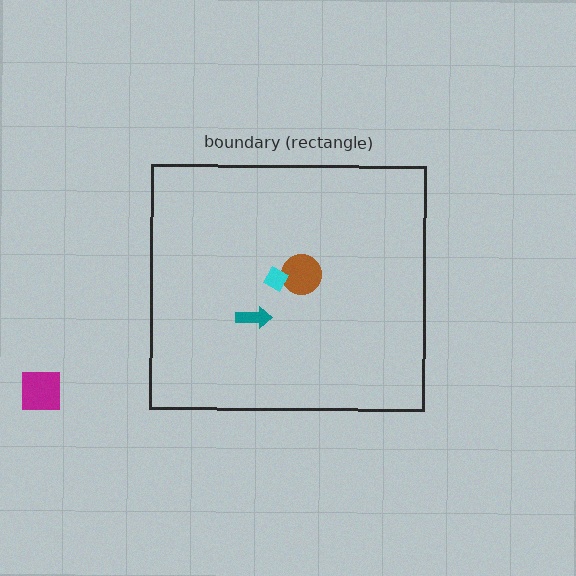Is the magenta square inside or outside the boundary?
Outside.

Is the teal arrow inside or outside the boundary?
Inside.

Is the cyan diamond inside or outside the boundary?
Inside.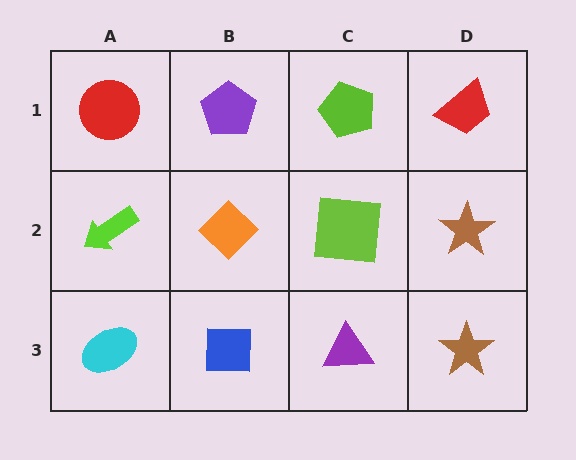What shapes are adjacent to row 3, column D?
A brown star (row 2, column D), a purple triangle (row 3, column C).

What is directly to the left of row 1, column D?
A lime pentagon.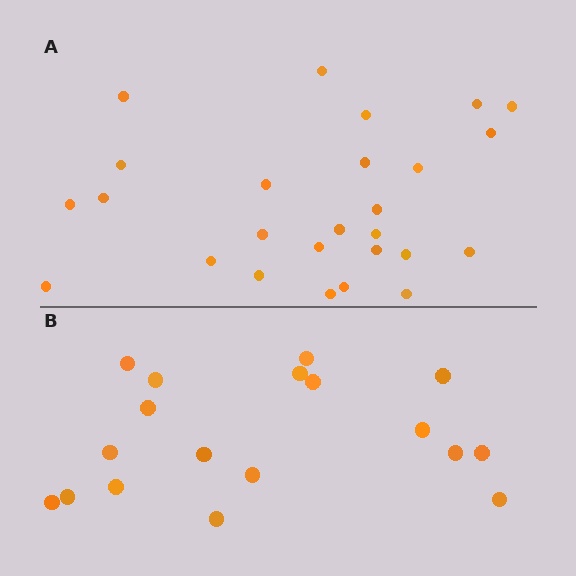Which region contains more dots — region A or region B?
Region A (the top region) has more dots.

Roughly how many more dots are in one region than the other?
Region A has roughly 8 or so more dots than region B.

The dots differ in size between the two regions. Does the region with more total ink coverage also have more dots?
No. Region B has more total ink coverage because its dots are larger, but region A actually contains more individual dots. Total area can be misleading — the number of items is what matters here.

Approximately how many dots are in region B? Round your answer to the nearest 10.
About 20 dots. (The exact count is 18, which rounds to 20.)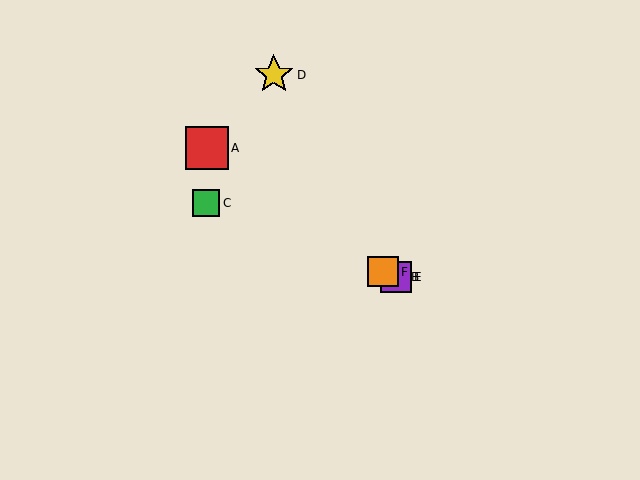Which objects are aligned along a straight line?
Objects B, C, E, F are aligned along a straight line.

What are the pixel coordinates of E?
Object E is at (396, 277).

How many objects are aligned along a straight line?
4 objects (B, C, E, F) are aligned along a straight line.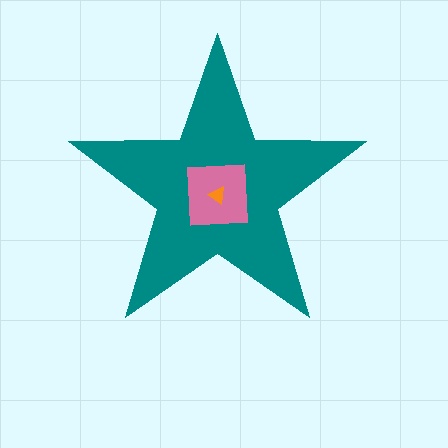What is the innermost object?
The orange triangle.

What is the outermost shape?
The teal star.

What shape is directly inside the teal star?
The pink square.